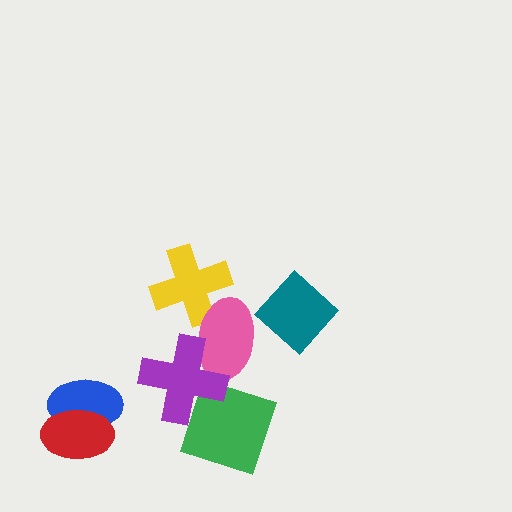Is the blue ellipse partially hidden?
Yes, it is partially covered by another shape.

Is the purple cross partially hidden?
No, no other shape covers it.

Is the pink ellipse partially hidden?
Yes, it is partially covered by another shape.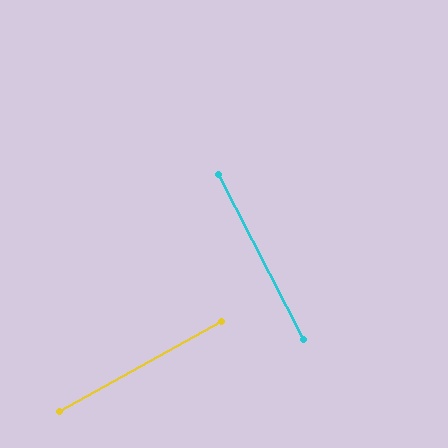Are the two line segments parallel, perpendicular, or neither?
Perpendicular — they meet at approximately 88°.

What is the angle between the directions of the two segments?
Approximately 88 degrees.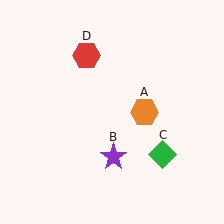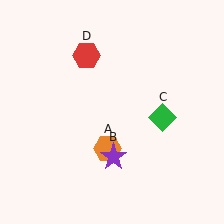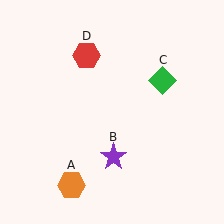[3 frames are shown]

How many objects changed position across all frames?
2 objects changed position: orange hexagon (object A), green diamond (object C).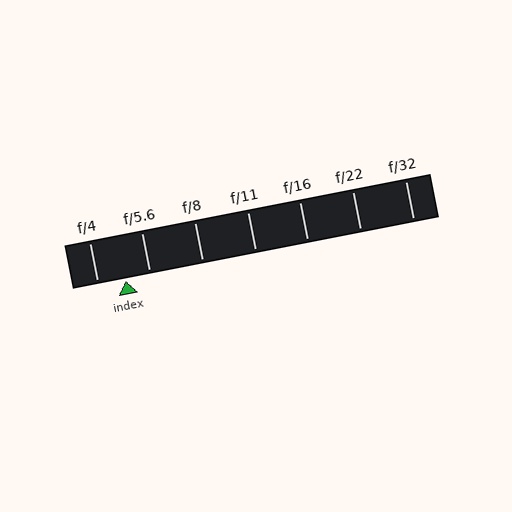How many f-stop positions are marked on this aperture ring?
There are 7 f-stop positions marked.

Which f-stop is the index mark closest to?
The index mark is closest to f/5.6.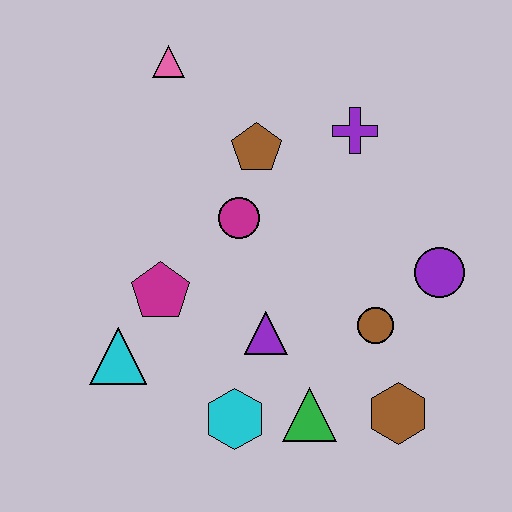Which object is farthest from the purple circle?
The pink triangle is farthest from the purple circle.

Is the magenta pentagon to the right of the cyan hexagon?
No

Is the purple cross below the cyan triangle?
No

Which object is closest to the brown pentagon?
The magenta circle is closest to the brown pentagon.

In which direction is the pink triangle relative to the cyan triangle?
The pink triangle is above the cyan triangle.